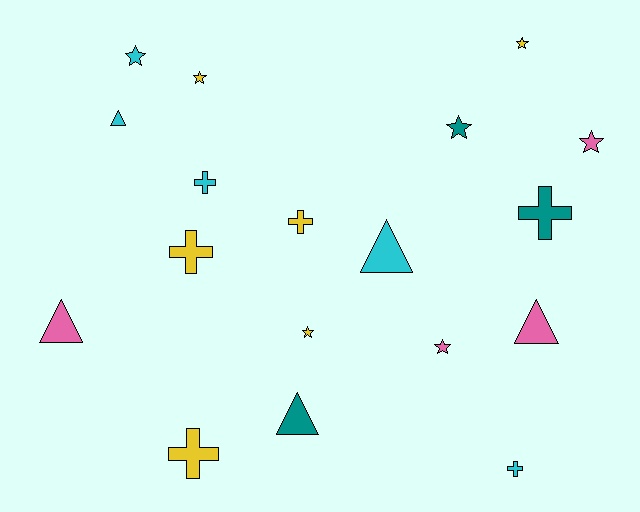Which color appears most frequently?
Yellow, with 6 objects.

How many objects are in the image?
There are 18 objects.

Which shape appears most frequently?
Star, with 7 objects.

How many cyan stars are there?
There is 1 cyan star.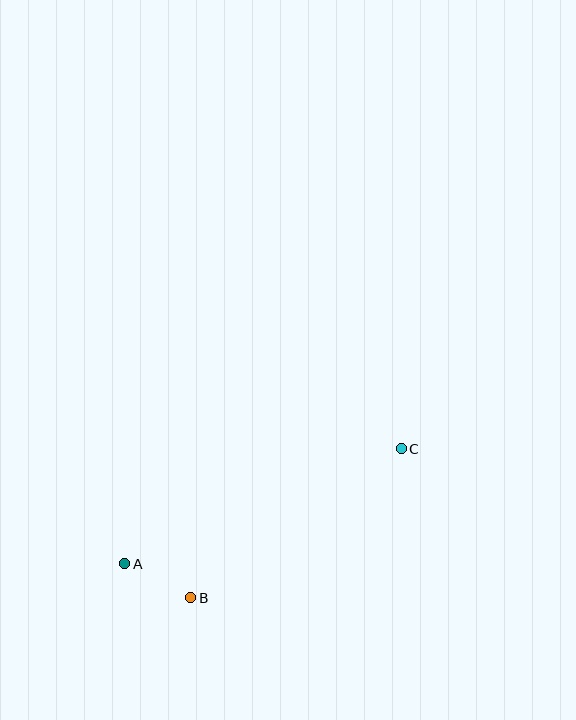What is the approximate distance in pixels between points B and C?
The distance between B and C is approximately 258 pixels.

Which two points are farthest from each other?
Points A and C are farthest from each other.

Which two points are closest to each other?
Points A and B are closest to each other.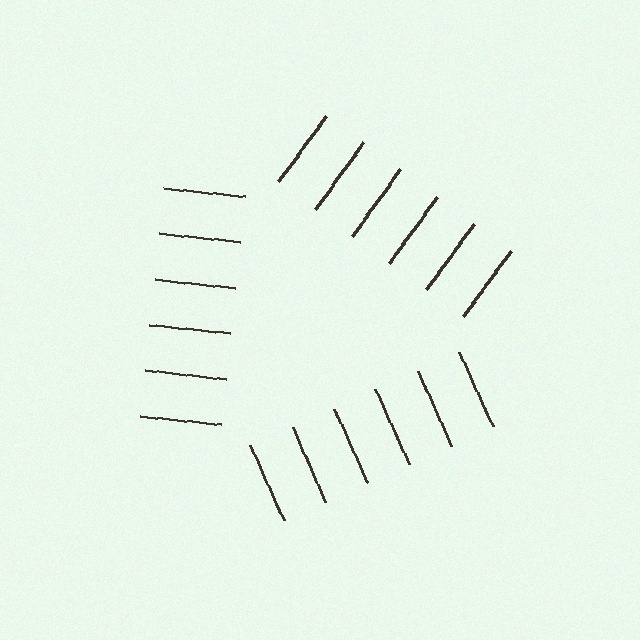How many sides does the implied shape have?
3 sides — the line-ends trace a triangle.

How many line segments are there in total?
18 — 6 along each of the 3 edges.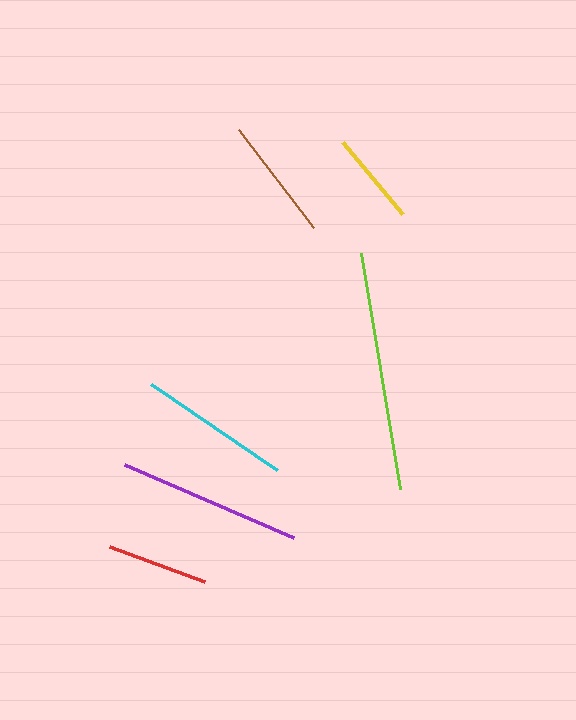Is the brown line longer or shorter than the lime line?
The lime line is longer than the brown line.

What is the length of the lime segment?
The lime segment is approximately 239 pixels long.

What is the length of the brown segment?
The brown segment is approximately 123 pixels long.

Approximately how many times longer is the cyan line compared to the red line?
The cyan line is approximately 1.5 times the length of the red line.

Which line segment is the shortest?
The yellow line is the shortest at approximately 94 pixels.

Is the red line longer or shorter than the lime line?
The lime line is longer than the red line.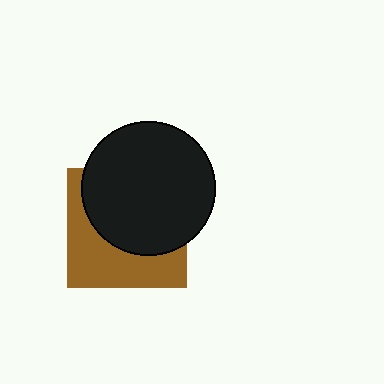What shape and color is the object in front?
The object in front is a black circle.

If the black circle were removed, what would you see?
You would see the complete brown square.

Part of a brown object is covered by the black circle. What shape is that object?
It is a square.